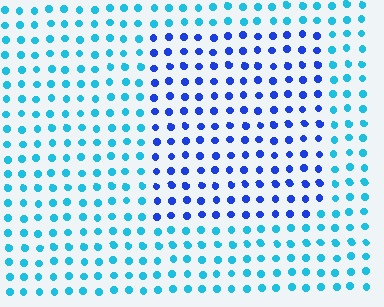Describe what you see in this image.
The image is filled with small cyan elements in a uniform arrangement. A rectangle-shaped region is visible where the elements are tinted to a slightly different hue, forming a subtle color boundary.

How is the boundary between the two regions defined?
The boundary is defined purely by a slight shift in hue (about 40 degrees). Spacing, size, and orientation are identical on both sides.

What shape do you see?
I see a rectangle.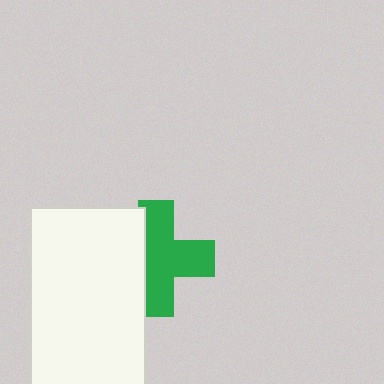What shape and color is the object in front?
The object in front is a white rectangle.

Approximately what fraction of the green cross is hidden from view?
Roughly 33% of the green cross is hidden behind the white rectangle.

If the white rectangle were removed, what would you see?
You would see the complete green cross.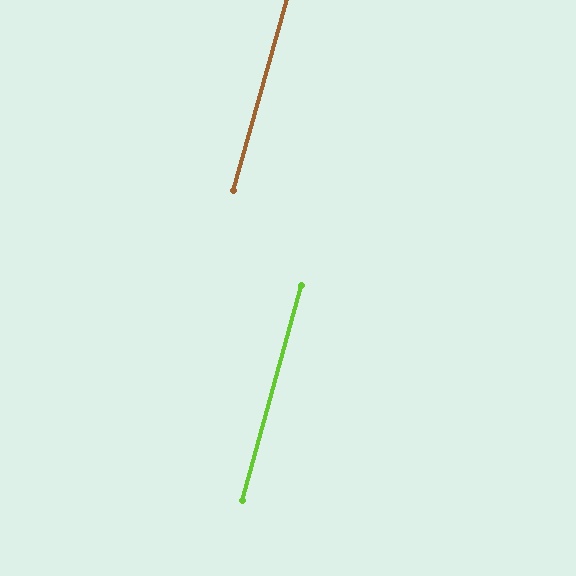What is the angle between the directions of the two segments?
Approximately 0 degrees.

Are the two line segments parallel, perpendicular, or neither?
Parallel — their directions differ by only 0.2°.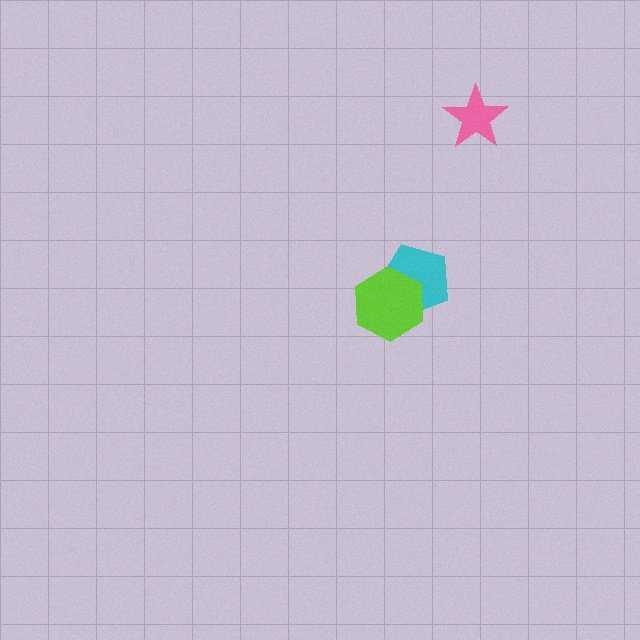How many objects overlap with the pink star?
0 objects overlap with the pink star.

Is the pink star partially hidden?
No, no other shape covers it.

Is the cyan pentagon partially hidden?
Yes, it is partially covered by another shape.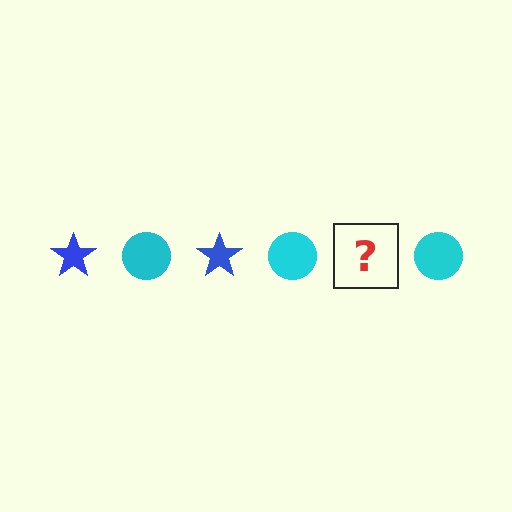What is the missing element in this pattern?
The missing element is a blue star.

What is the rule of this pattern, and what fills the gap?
The rule is that the pattern alternates between blue star and cyan circle. The gap should be filled with a blue star.